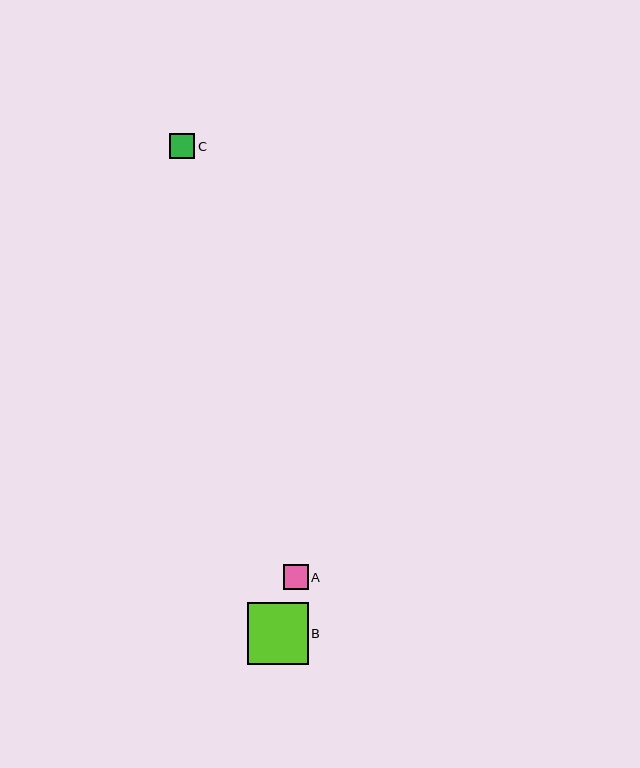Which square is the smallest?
Square A is the smallest with a size of approximately 25 pixels.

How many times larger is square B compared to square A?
Square B is approximately 2.5 times the size of square A.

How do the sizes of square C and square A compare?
Square C and square A are approximately the same size.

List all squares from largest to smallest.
From largest to smallest: B, C, A.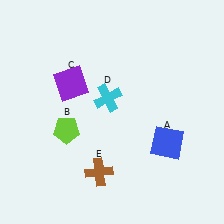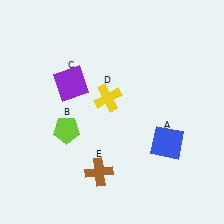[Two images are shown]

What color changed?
The cross (D) changed from cyan in Image 1 to yellow in Image 2.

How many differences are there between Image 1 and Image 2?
There is 1 difference between the two images.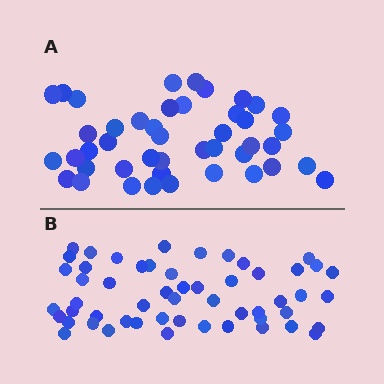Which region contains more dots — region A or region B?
Region B (the bottom region) has more dots.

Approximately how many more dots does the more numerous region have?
Region B has roughly 10 or so more dots than region A.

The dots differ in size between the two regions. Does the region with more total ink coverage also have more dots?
No. Region A has more total ink coverage because its dots are larger, but region B actually contains more individual dots. Total area can be misleading — the number of items is what matters here.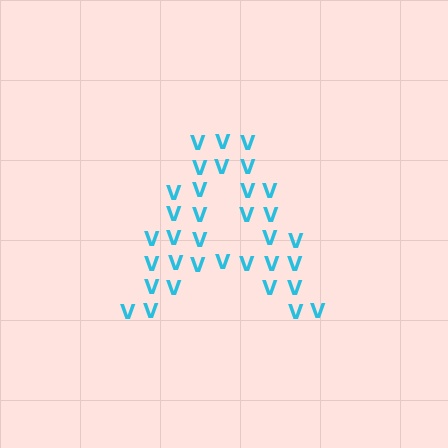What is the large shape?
The large shape is the letter A.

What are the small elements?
The small elements are letter V's.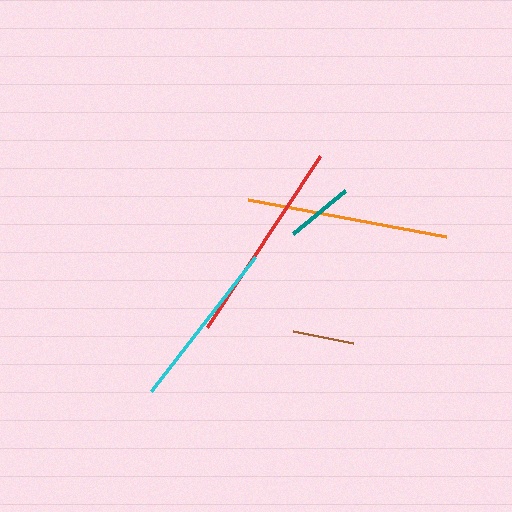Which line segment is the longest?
The red line is the longest at approximately 205 pixels.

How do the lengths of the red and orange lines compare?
The red and orange lines are approximately the same length.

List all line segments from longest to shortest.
From longest to shortest: red, orange, cyan, teal, brown.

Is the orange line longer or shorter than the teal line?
The orange line is longer than the teal line.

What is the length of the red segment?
The red segment is approximately 205 pixels long.